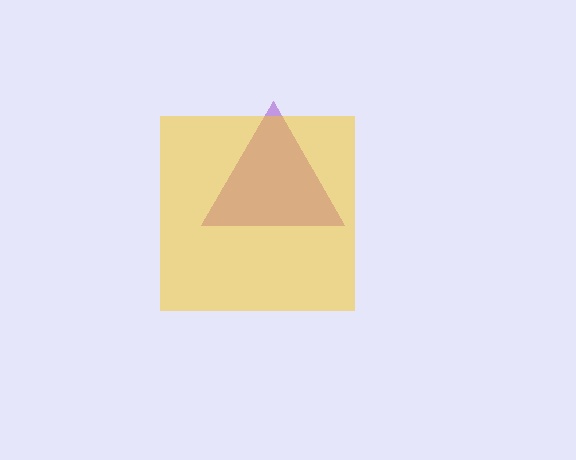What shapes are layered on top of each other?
The layered shapes are: a purple triangle, a yellow square.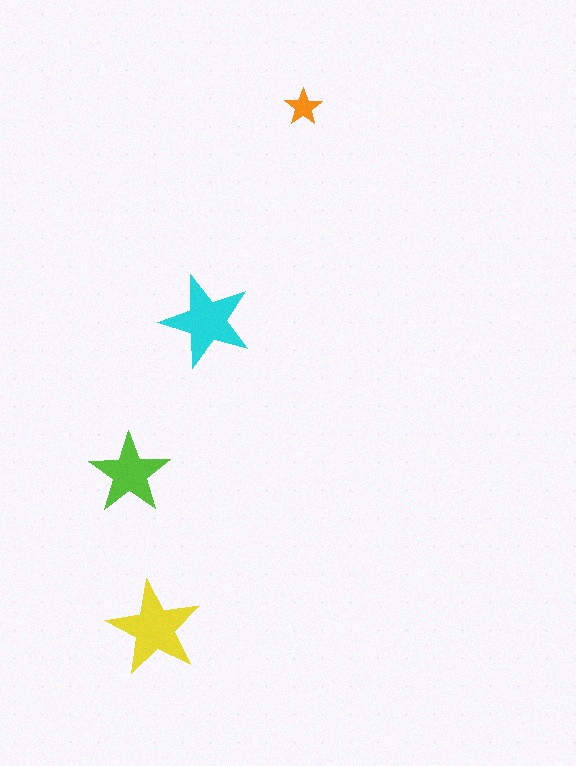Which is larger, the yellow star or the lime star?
The yellow one.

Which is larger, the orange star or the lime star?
The lime one.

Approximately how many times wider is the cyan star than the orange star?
About 2.5 times wider.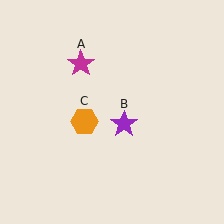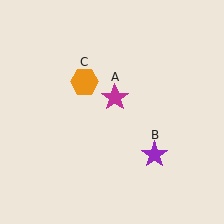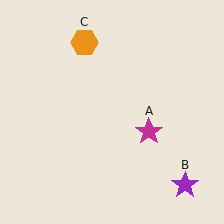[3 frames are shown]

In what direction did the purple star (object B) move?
The purple star (object B) moved down and to the right.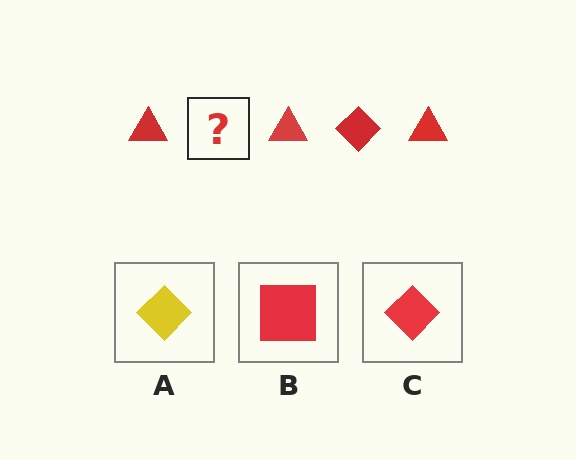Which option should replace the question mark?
Option C.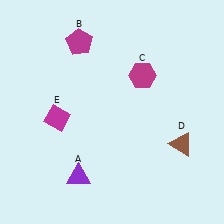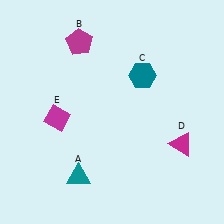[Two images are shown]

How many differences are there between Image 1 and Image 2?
There are 3 differences between the two images.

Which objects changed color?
A changed from purple to teal. C changed from magenta to teal. D changed from brown to magenta.